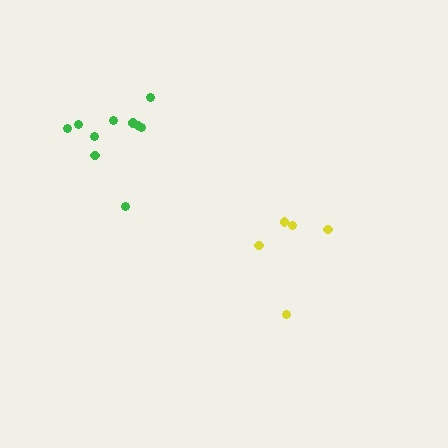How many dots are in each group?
Group 1: 5 dots, Group 2: 10 dots (15 total).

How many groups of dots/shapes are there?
There are 2 groups.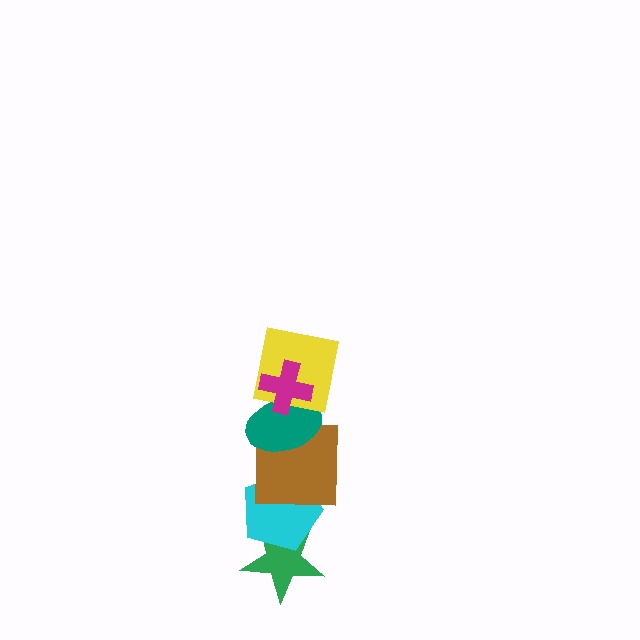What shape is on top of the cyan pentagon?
The brown square is on top of the cyan pentagon.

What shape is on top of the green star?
The cyan pentagon is on top of the green star.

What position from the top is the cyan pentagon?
The cyan pentagon is 5th from the top.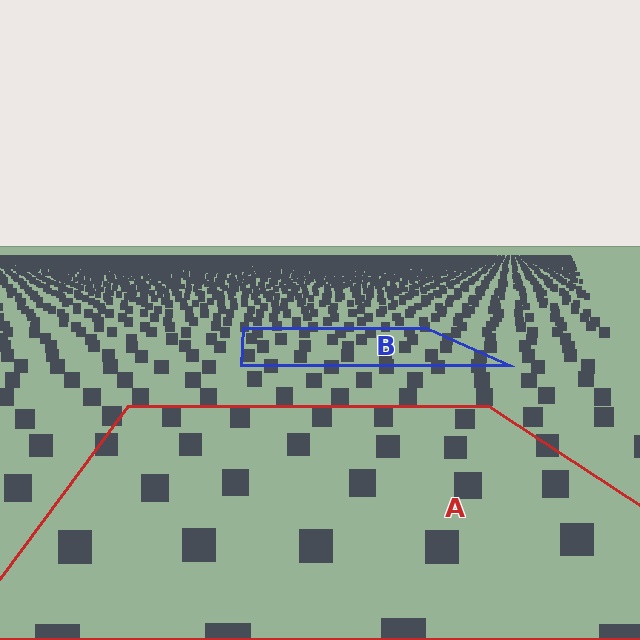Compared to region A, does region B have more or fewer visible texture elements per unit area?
Region B has more texture elements per unit area — they are packed more densely because it is farther away.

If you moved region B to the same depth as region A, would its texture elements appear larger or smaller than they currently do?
They would appear larger. At a closer depth, the same texture elements are projected at a bigger on-screen size.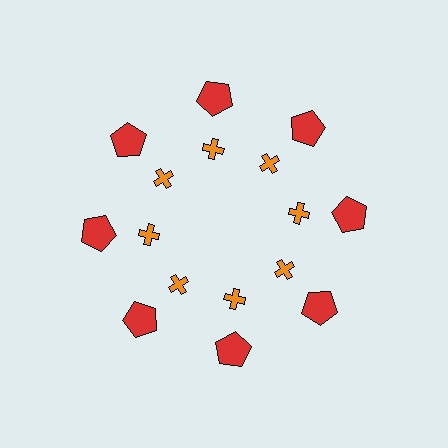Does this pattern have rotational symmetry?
Yes, this pattern has 8-fold rotational symmetry. It looks the same after rotating 45 degrees around the center.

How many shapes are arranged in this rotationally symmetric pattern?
There are 16 shapes, arranged in 8 groups of 2.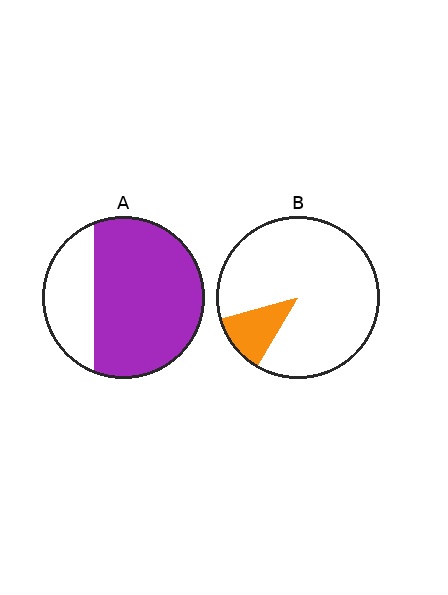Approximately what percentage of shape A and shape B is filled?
A is approximately 75% and B is approximately 10%.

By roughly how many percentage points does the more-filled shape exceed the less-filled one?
By roughly 60 percentage points (A over B).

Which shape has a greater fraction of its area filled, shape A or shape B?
Shape A.